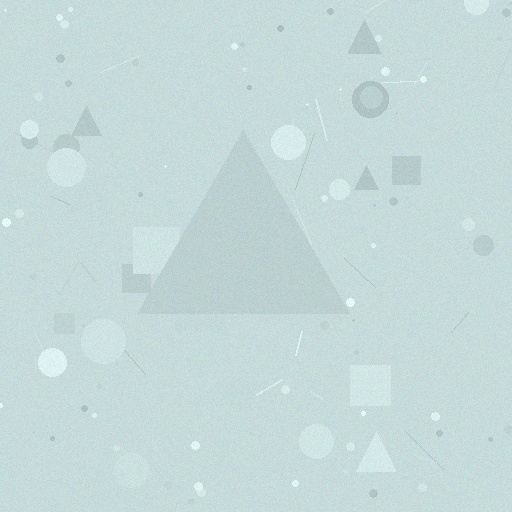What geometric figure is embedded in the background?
A triangle is embedded in the background.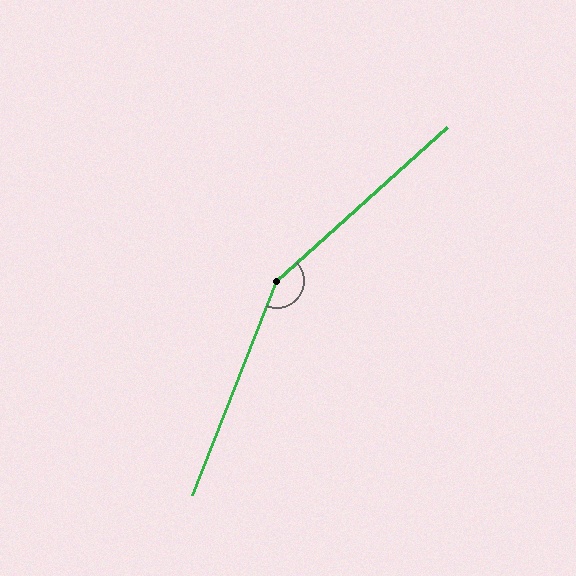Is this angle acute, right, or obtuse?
It is obtuse.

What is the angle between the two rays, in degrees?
Approximately 153 degrees.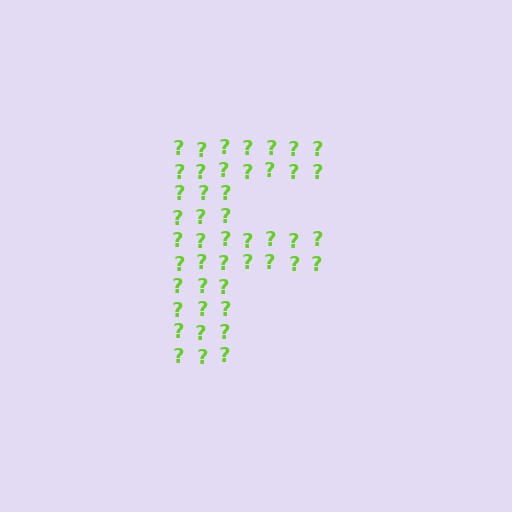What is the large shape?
The large shape is the letter F.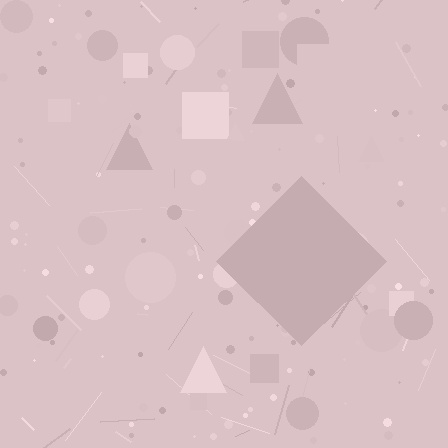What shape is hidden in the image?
A diamond is hidden in the image.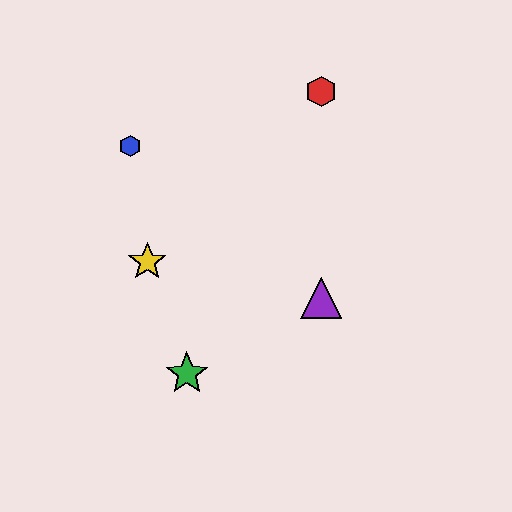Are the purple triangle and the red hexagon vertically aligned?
Yes, both are at x≈321.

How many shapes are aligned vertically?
2 shapes (the red hexagon, the purple triangle) are aligned vertically.